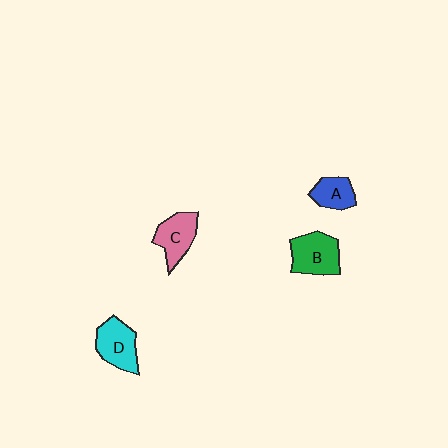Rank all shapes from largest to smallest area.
From largest to smallest: B (green), D (cyan), C (pink), A (blue).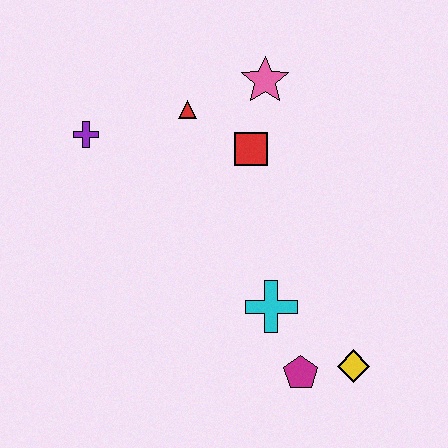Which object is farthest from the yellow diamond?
The purple cross is farthest from the yellow diamond.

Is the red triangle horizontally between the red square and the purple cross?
Yes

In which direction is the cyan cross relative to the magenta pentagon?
The cyan cross is above the magenta pentagon.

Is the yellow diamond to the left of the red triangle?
No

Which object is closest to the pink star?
The red square is closest to the pink star.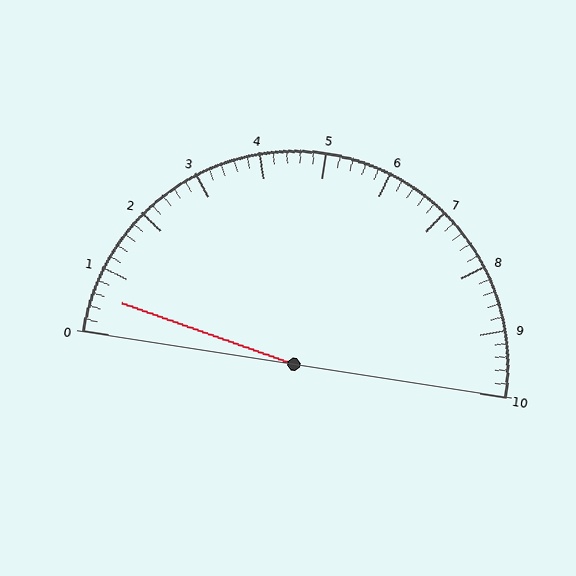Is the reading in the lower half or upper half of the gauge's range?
The reading is in the lower half of the range (0 to 10).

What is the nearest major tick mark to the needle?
The nearest major tick mark is 1.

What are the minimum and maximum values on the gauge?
The gauge ranges from 0 to 10.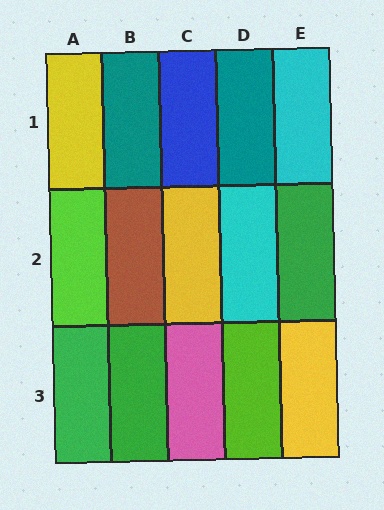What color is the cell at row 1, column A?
Yellow.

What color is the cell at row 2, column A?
Lime.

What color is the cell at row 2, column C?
Yellow.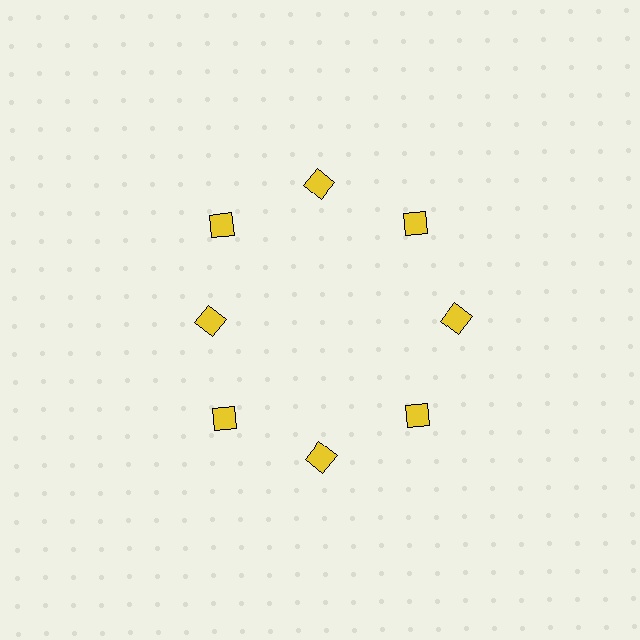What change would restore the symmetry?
The symmetry would be restored by moving it outward, back onto the ring so that all 8 squares sit at equal angles and equal distance from the center.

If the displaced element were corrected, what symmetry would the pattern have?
It would have 8-fold rotational symmetry — the pattern would map onto itself every 45 degrees.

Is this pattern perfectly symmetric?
No. The 8 yellow squares are arranged in a ring, but one element near the 9 o'clock position is pulled inward toward the center, breaking the 8-fold rotational symmetry.